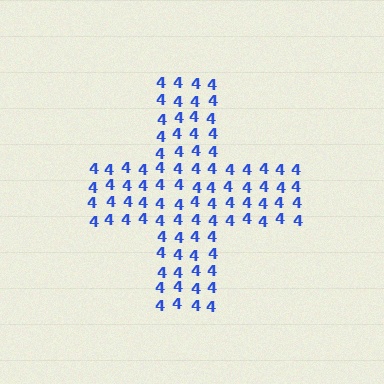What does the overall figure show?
The overall figure shows a cross.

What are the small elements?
The small elements are digit 4's.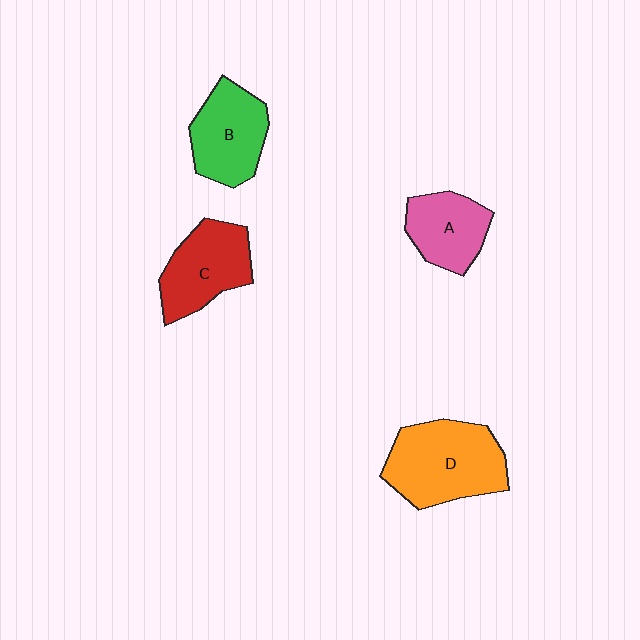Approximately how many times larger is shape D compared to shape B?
Approximately 1.4 times.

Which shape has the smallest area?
Shape A (pink).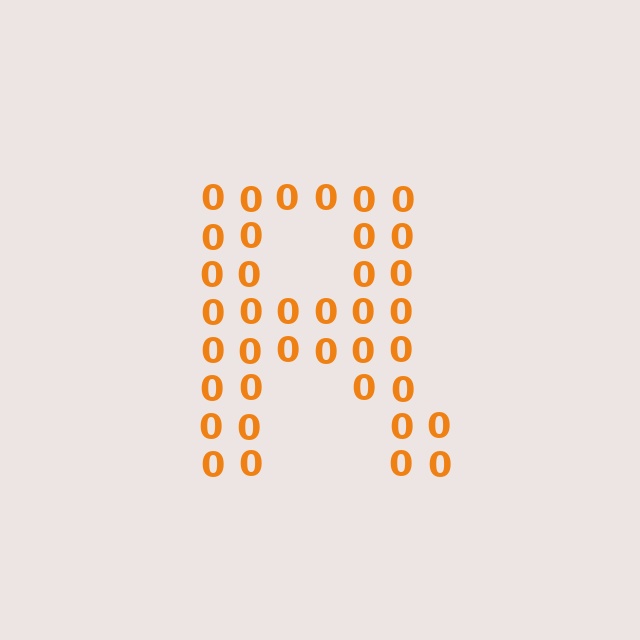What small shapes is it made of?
It is made of small digit 0's.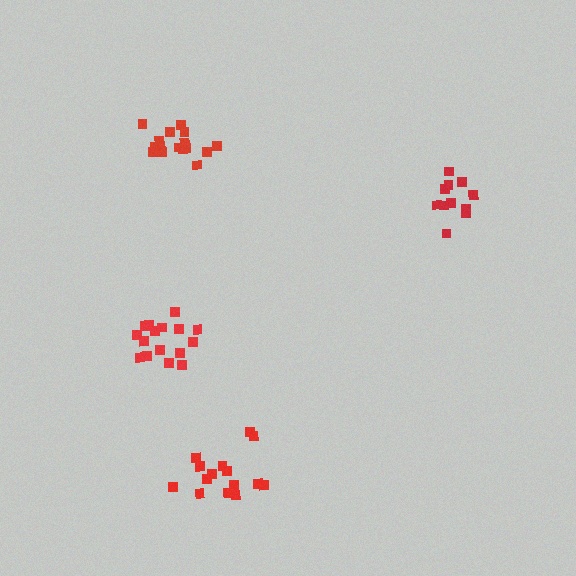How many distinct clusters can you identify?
There are 4 distinct clusters.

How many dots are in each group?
Group 1: 15 dots, Group 2: 11 dots, Group 3: 16 dots, Group 4: 16 dots (58 total).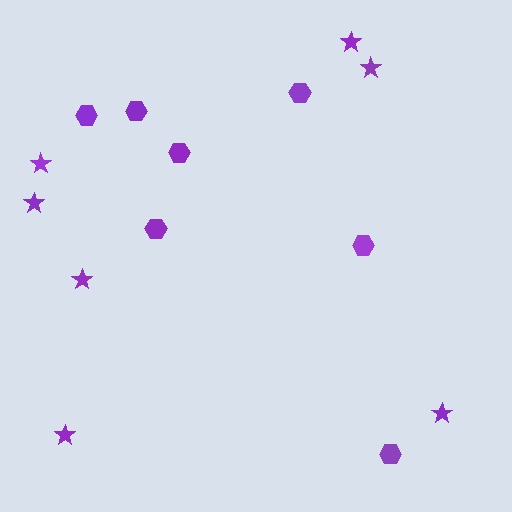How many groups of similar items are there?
There are 2 groups: one group of stars (7) and one group of hexagons (7).